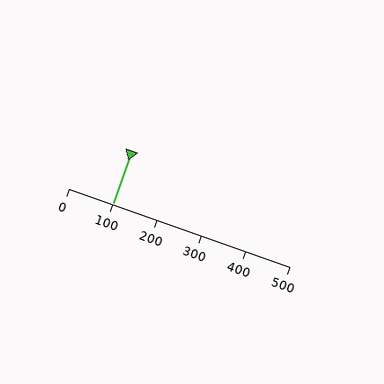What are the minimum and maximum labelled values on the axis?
The axis runs from 0 to 500.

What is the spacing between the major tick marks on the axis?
The major ticks are spaced 100 apart.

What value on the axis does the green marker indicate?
The marker indicates approximately 100.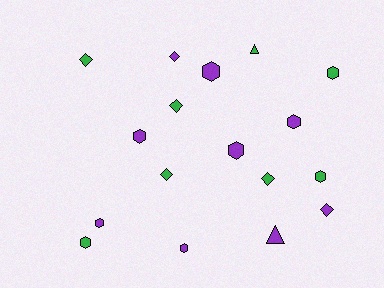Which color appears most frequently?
Purple, with 9 objects.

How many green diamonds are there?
There are 4 green diamonds.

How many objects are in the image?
There are 17 objects.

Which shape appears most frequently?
Hexagon, with 9 objects.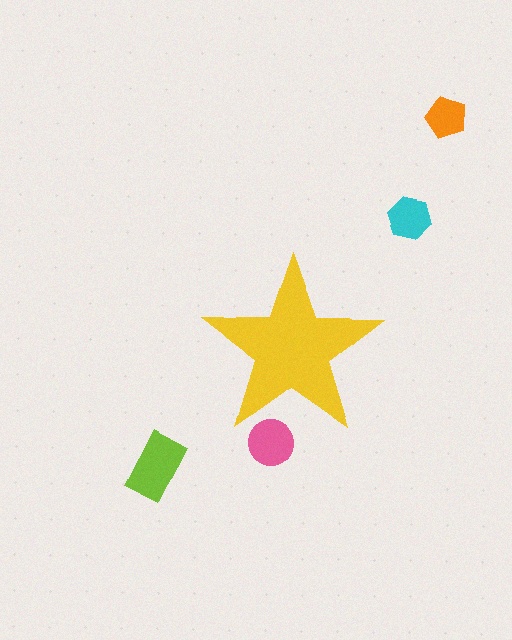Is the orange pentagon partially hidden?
No, the orange pentagon is fully visible.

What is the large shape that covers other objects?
A yellow star.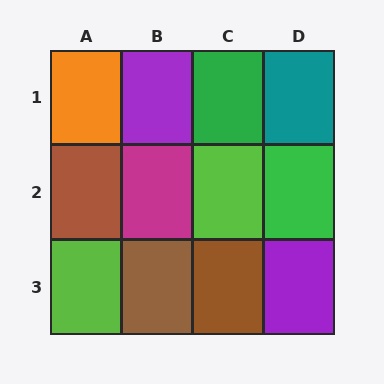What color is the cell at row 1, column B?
Purple.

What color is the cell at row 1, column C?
Green.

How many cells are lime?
2 cells are lime.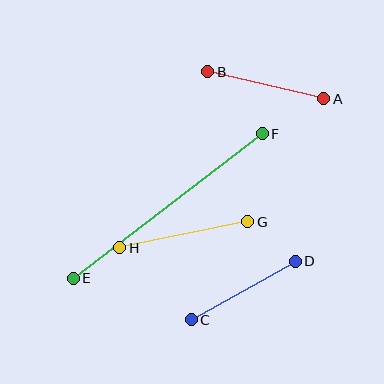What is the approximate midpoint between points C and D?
The midpoint is at approximately (243, 291) pixels.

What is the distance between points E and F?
The distance is approximately 238 pixels.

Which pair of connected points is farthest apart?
Points E and F are farthest apart.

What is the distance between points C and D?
The distance is approximately 119 pixels.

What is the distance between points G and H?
The distance is approximately 131 pixels.